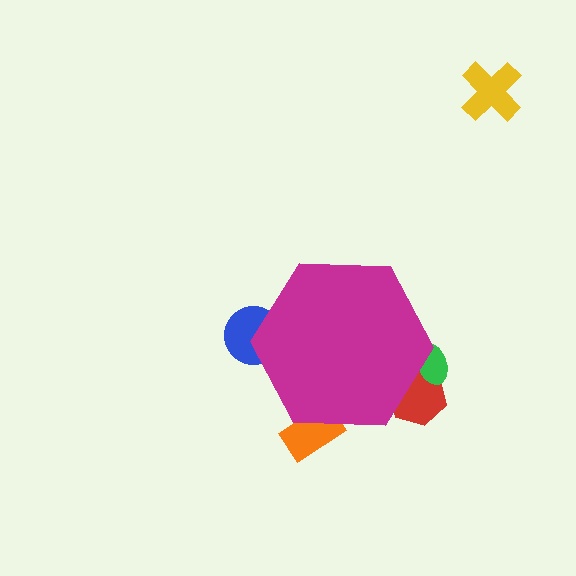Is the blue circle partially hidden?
Yes, the blue circle is partially hidden behind the magenta hexagon.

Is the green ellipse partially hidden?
Yes, the green ellipse is partially hidden behind the magenta hexagon.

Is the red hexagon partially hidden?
Yes, the red hexagon is partially hidden behind the magenta hexagon.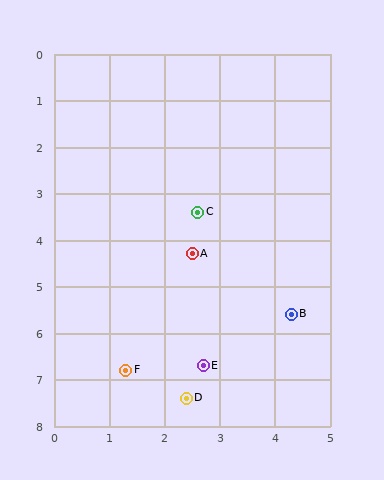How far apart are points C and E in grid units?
Points C and E are about 3.3 grid units apart.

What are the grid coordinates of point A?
Point A is at approximately (2.5, 4.3).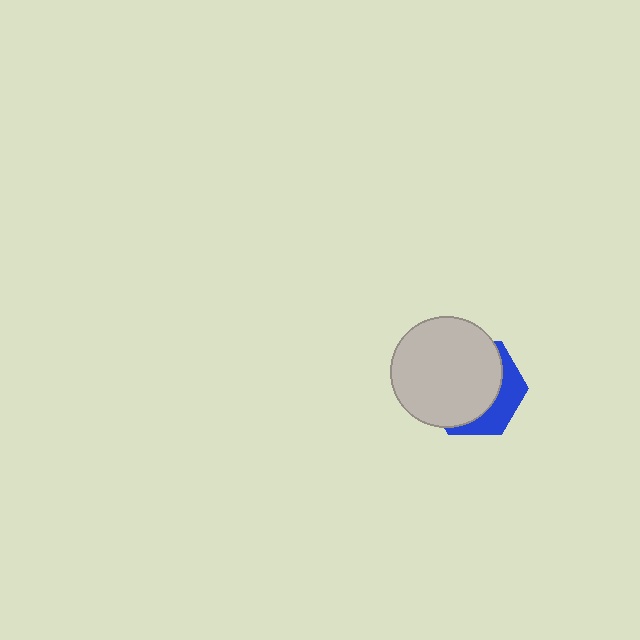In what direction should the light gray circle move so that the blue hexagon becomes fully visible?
The light gray circle should move toward the upper-left. That is the shortest direction to clear the overlap and leave the blue hexagon fully visible.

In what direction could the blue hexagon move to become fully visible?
The blue hexagon could move toward the lower-right. That would shift it out from behind the light gray circle entirely.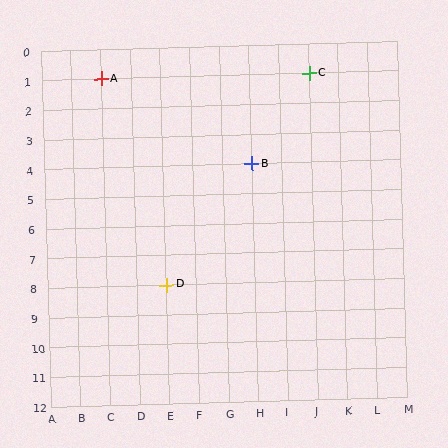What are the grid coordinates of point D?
Point D is at grid coordinates (E, 8).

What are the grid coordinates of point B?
Point B is at grid coordinates (H, 4).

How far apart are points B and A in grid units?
Points B and A are 5 columns and 3 rows apart (about 5.8 grid units diagonally).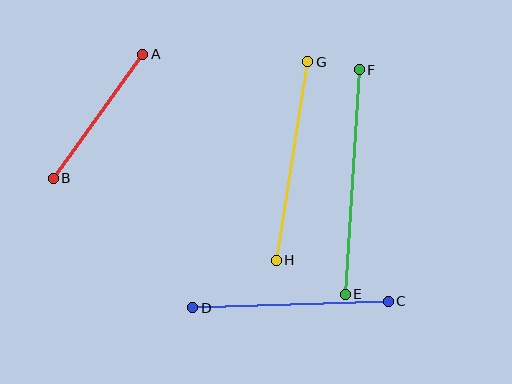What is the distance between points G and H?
The distance is approximately 201 pixels.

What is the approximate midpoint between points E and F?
The midpoint is at approximately (352, 182) pixels.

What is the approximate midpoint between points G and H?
The midpoint is at approximately (292, 161) pixels.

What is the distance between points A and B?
The distance is approximately 153 pixels.